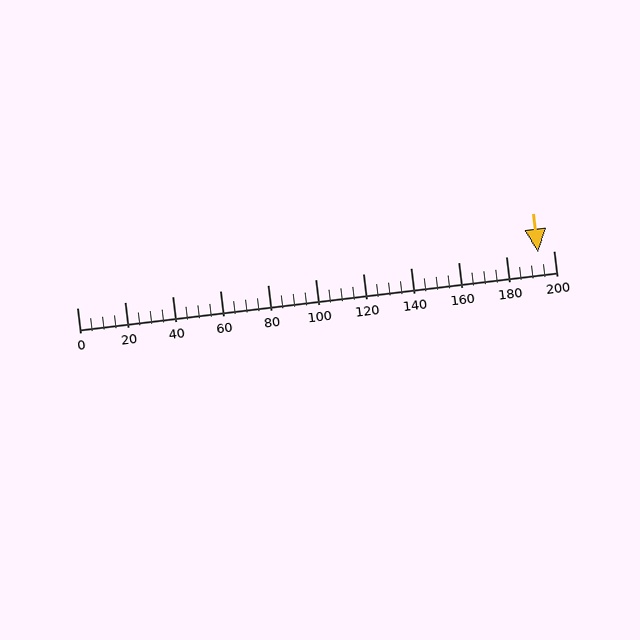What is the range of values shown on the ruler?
The ruler shows values from 0 to 200.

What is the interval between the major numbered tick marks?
The major tick marks are spaced 20 units apart.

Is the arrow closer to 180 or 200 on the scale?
The arrow is closer to 200.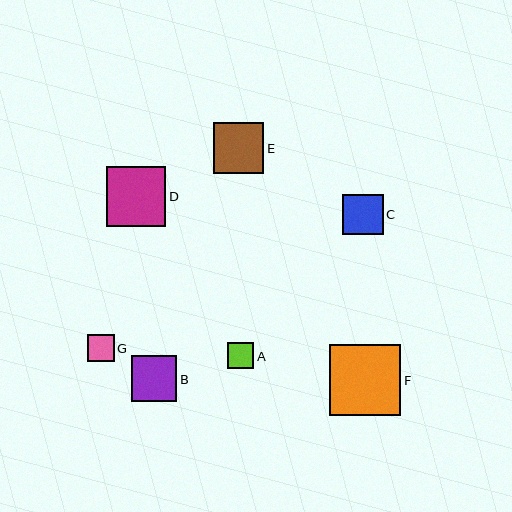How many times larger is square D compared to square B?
Square D is approximately 1.3 times the size of square B.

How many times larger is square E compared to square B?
Square E is approximately 1.1 times the size of square B.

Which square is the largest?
Square F is the largest with a size of approximately 71 pixels.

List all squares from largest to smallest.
From largest to smallest: F, D, E, B, C, G, A.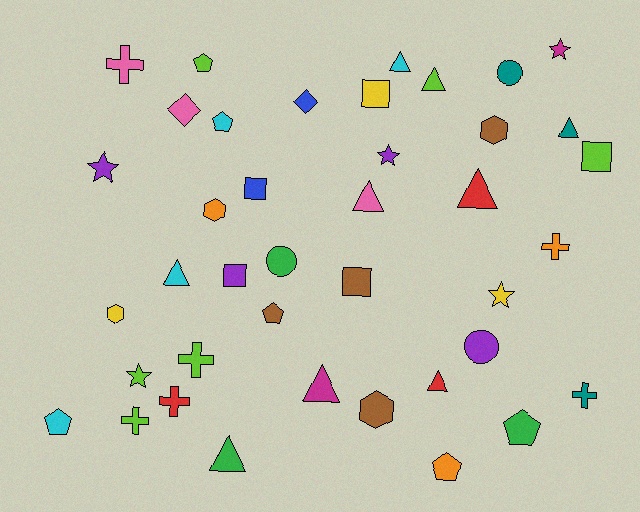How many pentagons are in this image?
There are 6 pentagons.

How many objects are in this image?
There are 40 objects.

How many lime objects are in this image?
There are 6 lime objects.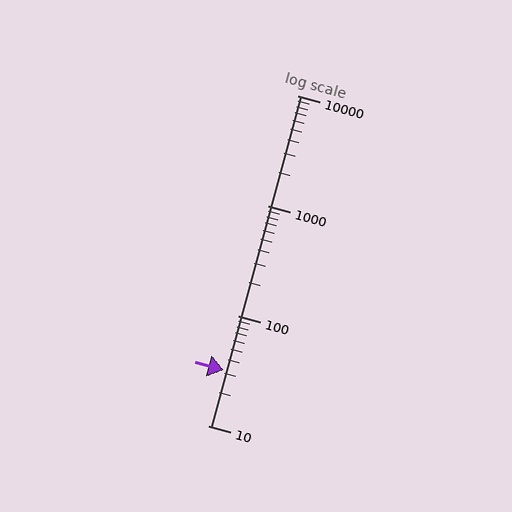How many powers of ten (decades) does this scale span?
The scale spans 3 decades, from 10 to 10000.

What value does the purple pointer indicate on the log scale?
The pointer indicates approximately 32.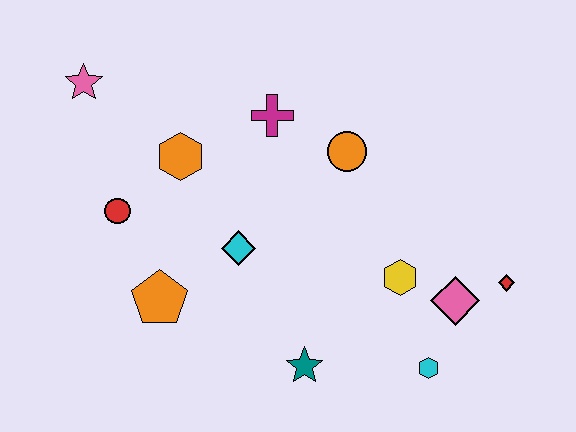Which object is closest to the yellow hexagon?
The pink diamond is closest to the yellow hexagon.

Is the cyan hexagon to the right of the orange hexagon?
Yes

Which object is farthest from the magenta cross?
The cyan hexagon is farthest from the magenta cross.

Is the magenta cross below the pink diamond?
No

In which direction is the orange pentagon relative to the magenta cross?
The orange pentagon is below the magenta cross.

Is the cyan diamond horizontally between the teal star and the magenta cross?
No